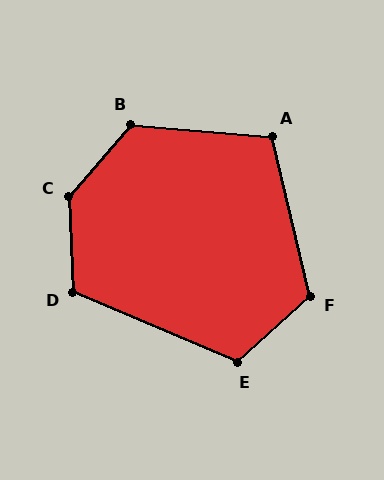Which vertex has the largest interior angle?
C, at approximately 137 degrees.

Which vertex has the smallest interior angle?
A, at approximately 108 degrees.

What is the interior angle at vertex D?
Approximately 115 degrees (obtuse).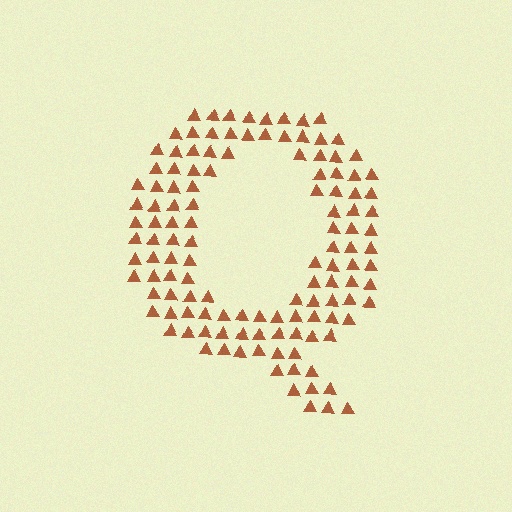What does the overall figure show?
The overall figure shows the letter Q.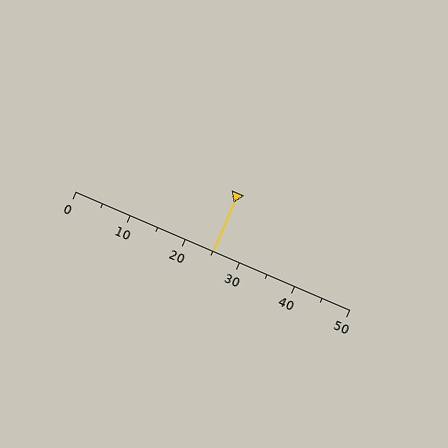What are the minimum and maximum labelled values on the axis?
The axis runs from 0 to 50.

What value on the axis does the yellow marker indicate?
The marker indicates approximately 25.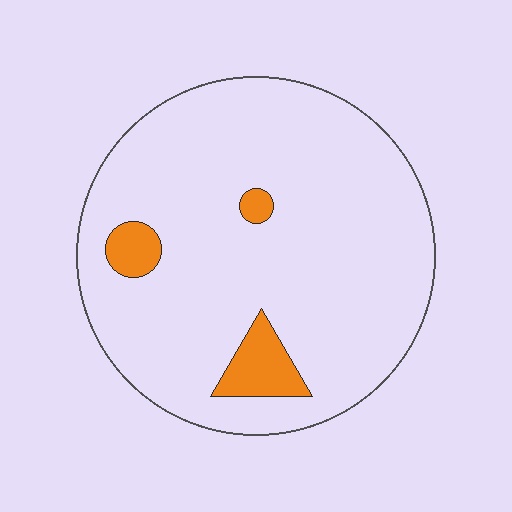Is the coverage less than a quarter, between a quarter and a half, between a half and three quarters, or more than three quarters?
Less than a quarter.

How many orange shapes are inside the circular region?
3.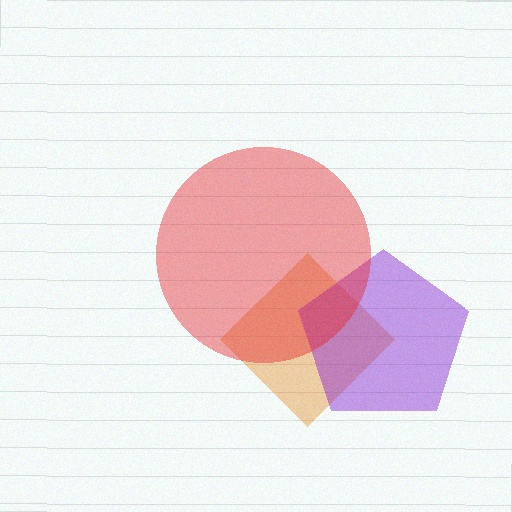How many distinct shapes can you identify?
There are 3 distinct shapes: an orange diamond, a purple pentagon, a red circle.